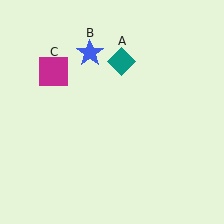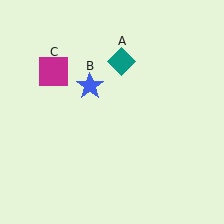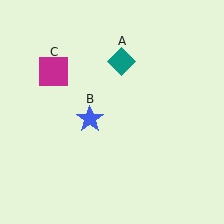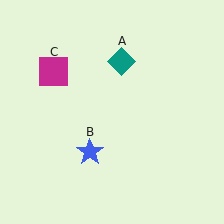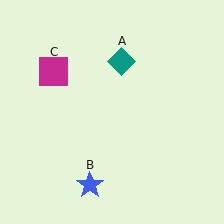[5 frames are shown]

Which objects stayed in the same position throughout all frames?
Teal diamond (object A) and magenta square (object C) remained stationary.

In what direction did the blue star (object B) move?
The blue star (object B) moved down.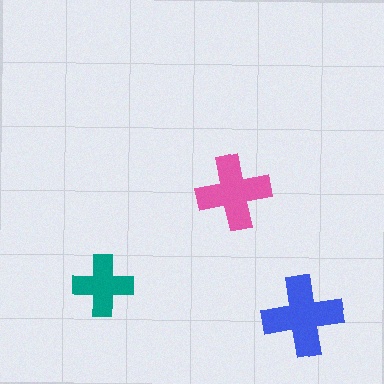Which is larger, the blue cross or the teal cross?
The blue one.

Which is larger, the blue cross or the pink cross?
The blue one.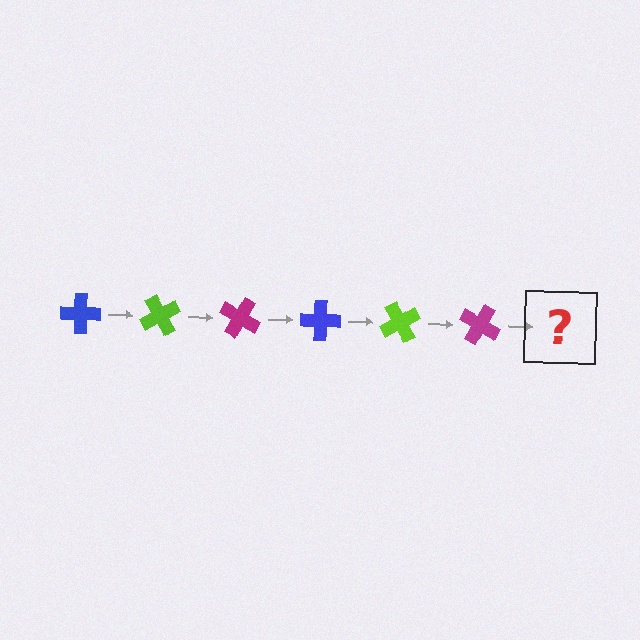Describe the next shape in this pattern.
It should be a blue cross, rotated 360 degrees from the start.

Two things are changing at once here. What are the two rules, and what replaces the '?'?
The two rules are that it rotates 60 degrees each step and the color cycles through blue, lime, and magenta. The '?' should be a blue cross, rotated 360 degrees from the start.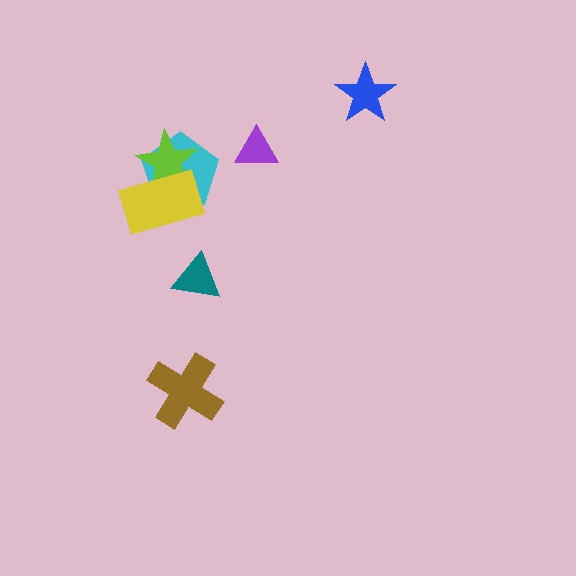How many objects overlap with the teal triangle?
0 objects overlap with the teal triangle.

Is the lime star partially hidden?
Yes, it is partially covered by another shape.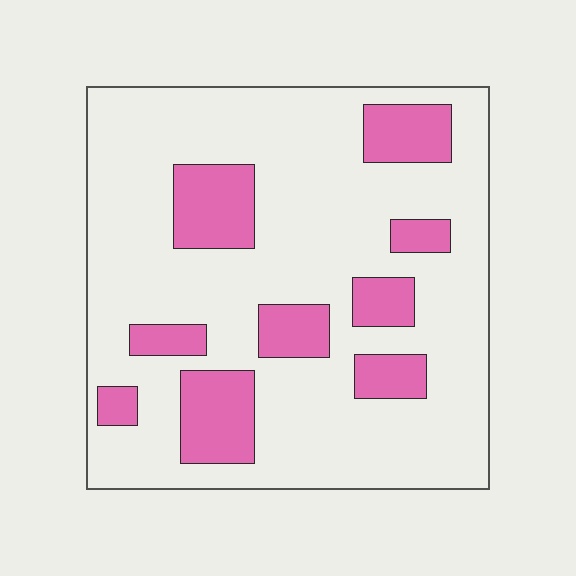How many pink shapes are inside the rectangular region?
9.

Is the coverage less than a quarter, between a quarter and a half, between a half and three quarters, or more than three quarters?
Less than a quarter.